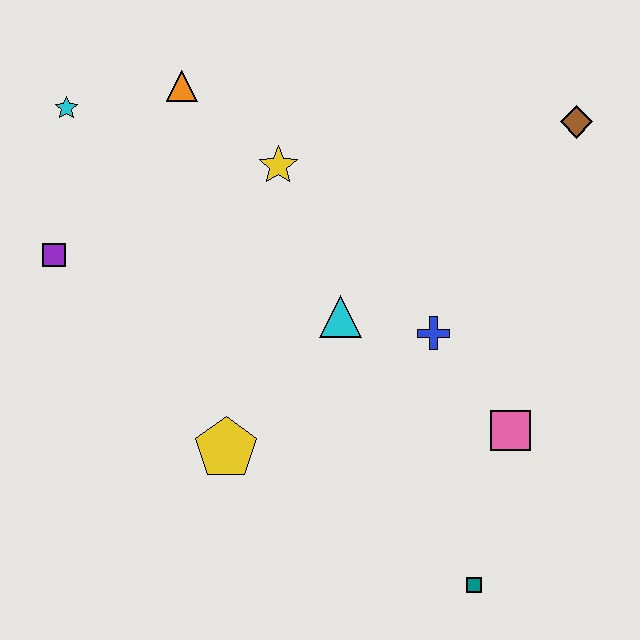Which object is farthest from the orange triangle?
The teal square is farthest from the orange triangle.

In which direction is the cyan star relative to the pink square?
The cyan star is to the left of the pink square.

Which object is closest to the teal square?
The pink square is closest to the teal square.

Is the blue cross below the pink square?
No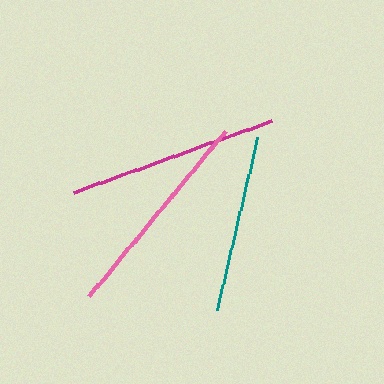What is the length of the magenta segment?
The magenta segment is approximately 211 pixels long.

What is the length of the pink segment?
The pink segment is approximately 215 pixels long.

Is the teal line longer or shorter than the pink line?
The pink line is longer than the teal line.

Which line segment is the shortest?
The teal line is the shortest at approximately 178 pixels.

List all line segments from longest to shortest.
From longest to shortest: pink, magenta, teal.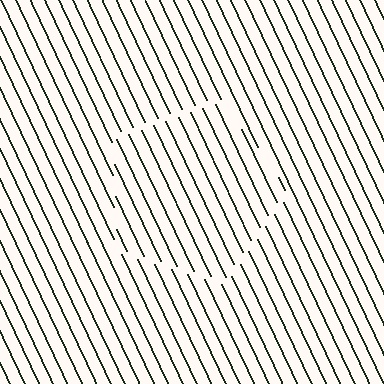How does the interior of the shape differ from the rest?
The interior of the shape contains the same grating, shifted by half a period — the contour is defined by the phase discontinuity where line-ends from the inner and outer gratings abut.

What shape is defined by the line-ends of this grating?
An illusory pentagon. The interior of the shape contains the same grating, shifted by half a period — the contour is defined by the phase discontinuity where line-ends from the inner and outer gratings abut.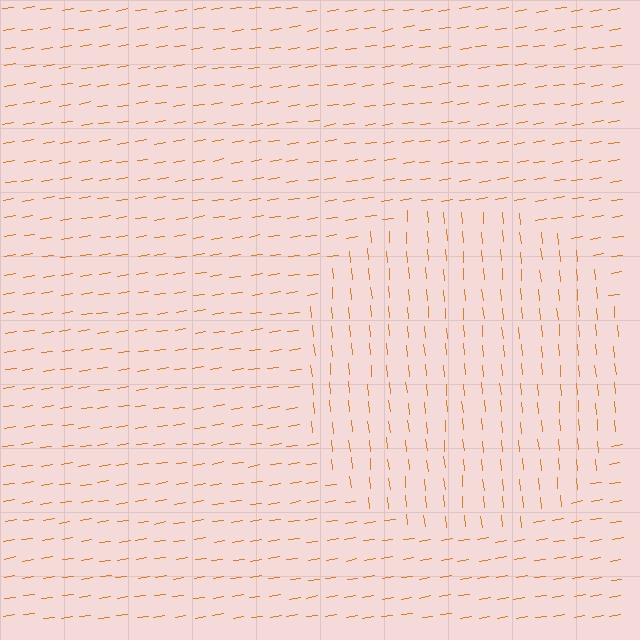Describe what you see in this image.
The image is filled with small orange line segments. A circle region in the image has lines oriented differently from the surrounding lines, creating a visible texture boundary.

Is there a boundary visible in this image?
Yes, there is a texture boundary formed by a change in line orientation.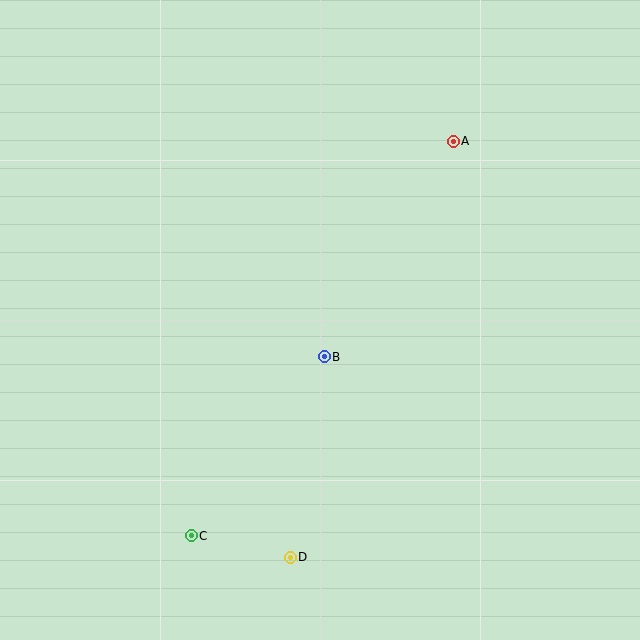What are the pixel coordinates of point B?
Point B is at (324, 357).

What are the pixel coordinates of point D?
Point D is at (290, 557).